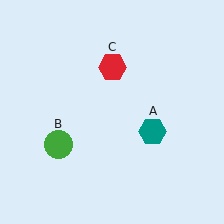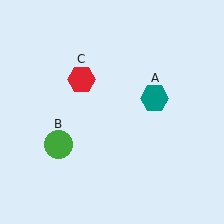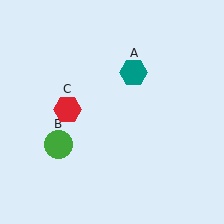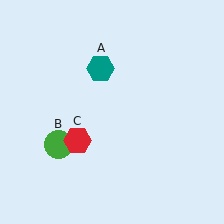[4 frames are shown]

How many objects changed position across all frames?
2 objects changed position: teal hexagon (object A), red hexagon (object C).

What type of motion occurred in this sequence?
The teal hexagon (object A), red hexagon (object C) rotated counterclockwise around the center of the scene.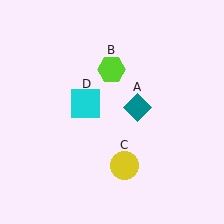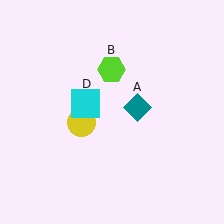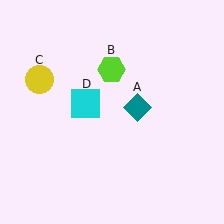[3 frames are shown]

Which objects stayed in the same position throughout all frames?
Teal diamond (object A) and lime hexagon (object B) and cyan square (object D) remained stationary.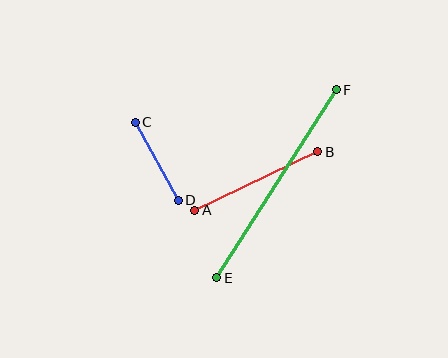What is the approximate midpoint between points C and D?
The midpoint is at approximately (157, 161) pixels.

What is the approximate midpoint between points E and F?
The midpoint is at approximately (277, 184) pixels.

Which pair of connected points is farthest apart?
Points E and F are farthest apart.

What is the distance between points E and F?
The distance is approximately 223 pixels.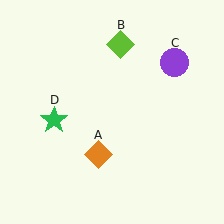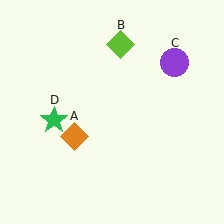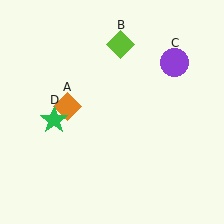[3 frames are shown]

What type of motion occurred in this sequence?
The orange diamond (object A) rotated clockwise around the center of the scene.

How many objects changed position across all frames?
1 object changed position: orange diamond (object A).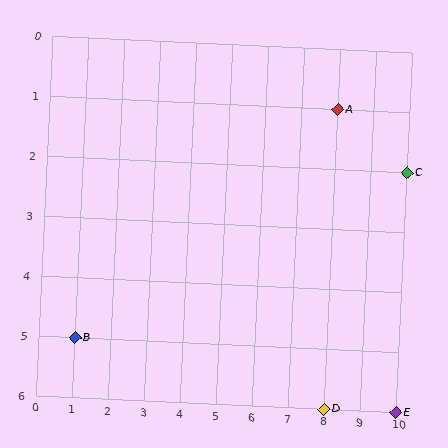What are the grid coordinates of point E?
Point E is at grid coordinates (10, 6).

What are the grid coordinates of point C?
Point C is at grid coordinates (10, 2).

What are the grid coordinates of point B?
Point B is at grid coordinates (1, 5).